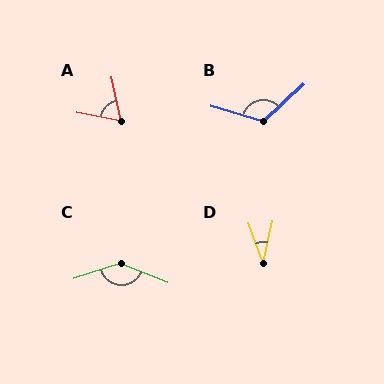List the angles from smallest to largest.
D (32°), A (66°), B (121°), C (140°).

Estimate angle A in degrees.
Approximately 66 degrees.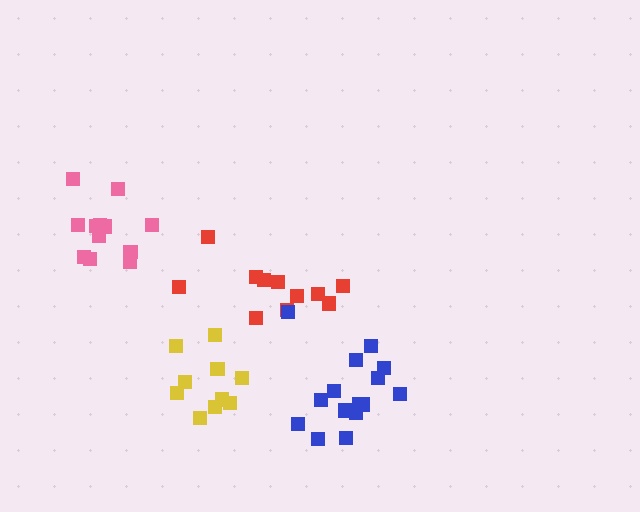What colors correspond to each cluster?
The clusters are colored: pink, red, blue, yellow.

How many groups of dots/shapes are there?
There are 4 groups.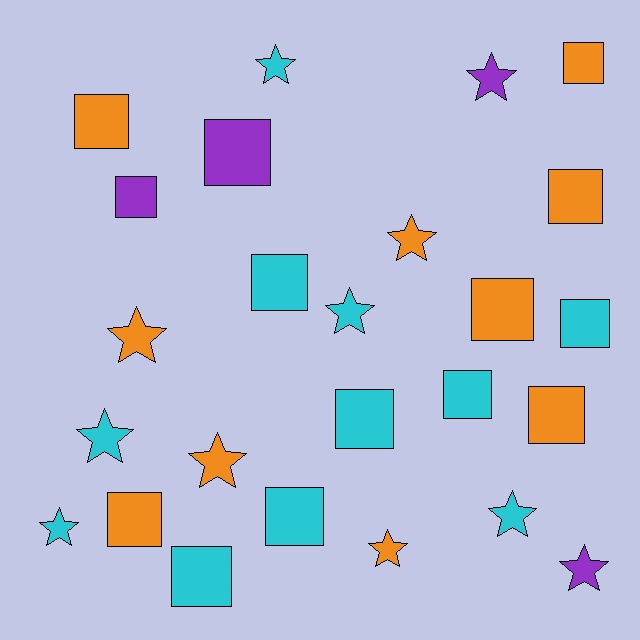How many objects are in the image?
There are 25 objects.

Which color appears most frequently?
Cyan, with 11 objects.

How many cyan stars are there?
There are 5 cyan stars.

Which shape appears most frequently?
Square, with 14 objects.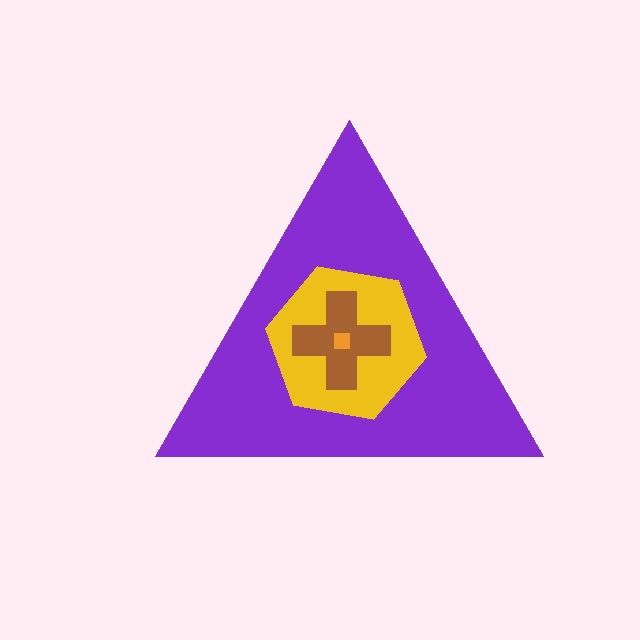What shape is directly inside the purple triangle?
The yellow hexagon.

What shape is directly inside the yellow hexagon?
The brown cross.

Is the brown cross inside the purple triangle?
Yes.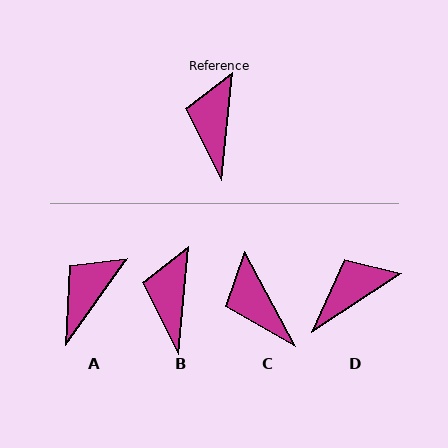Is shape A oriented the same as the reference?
No, it is off by about 30 degrees.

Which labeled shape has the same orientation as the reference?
B.